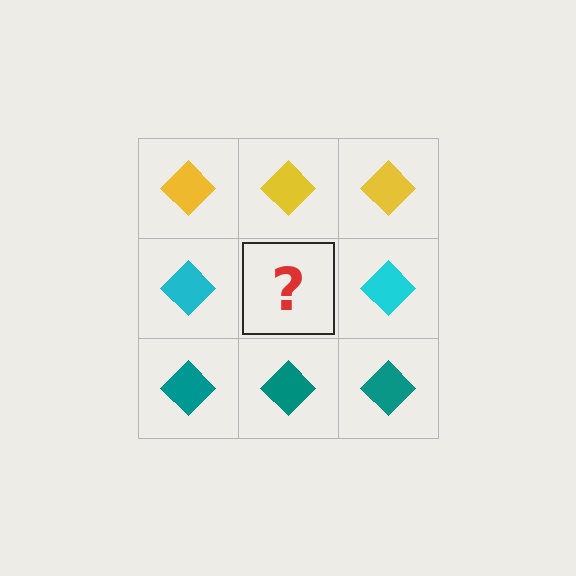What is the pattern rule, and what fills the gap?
The rule is that each row has a consistent color. The gap should be filled with a cyan diamond.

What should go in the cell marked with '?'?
The missing cell should contain a cyan diamond.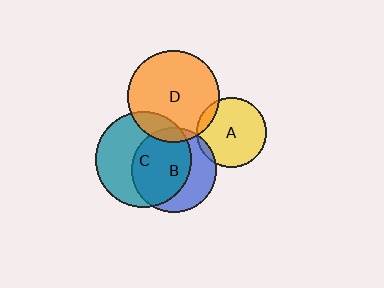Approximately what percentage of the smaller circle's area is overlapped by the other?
Approximately 10%.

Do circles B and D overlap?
Yes.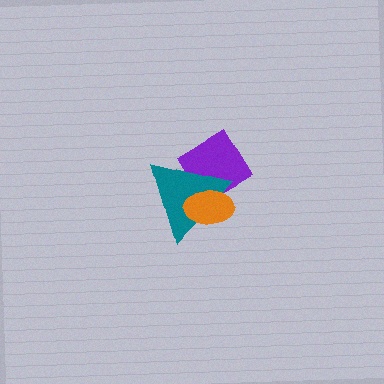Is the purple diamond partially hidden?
Yes, it is partially covered by another shape.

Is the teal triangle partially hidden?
Yes, it is partially covered by another shape.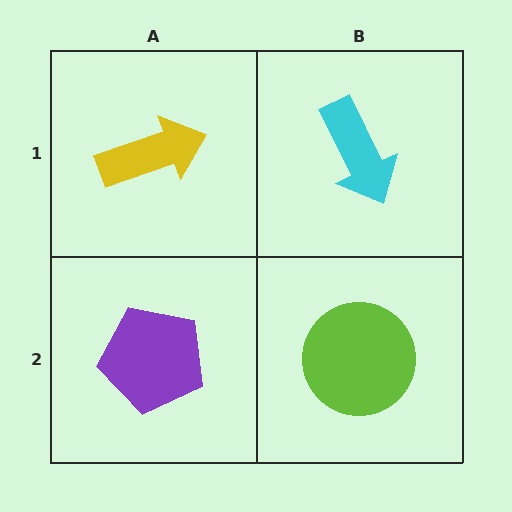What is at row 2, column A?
A purple pentagon.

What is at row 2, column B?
A lime circle.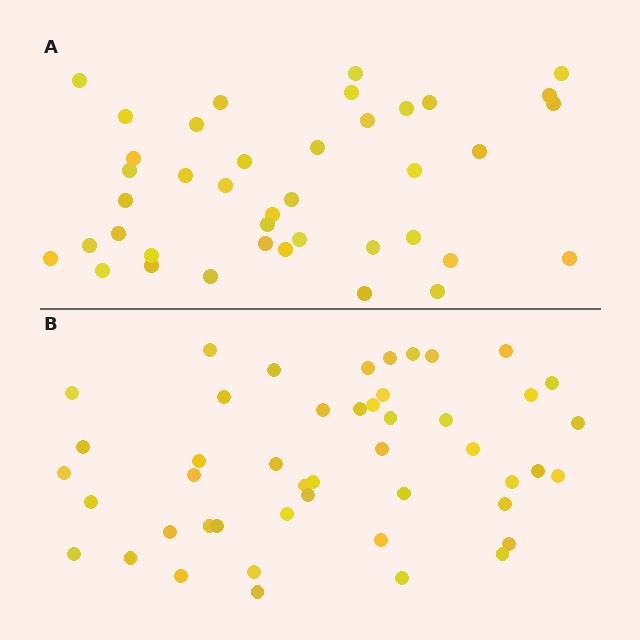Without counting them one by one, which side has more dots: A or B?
Region B (the bottom region) has more dots.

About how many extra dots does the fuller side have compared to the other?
Region B has roughly 8 or so more dots than region A.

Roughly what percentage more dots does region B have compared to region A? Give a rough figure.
About 20% more.